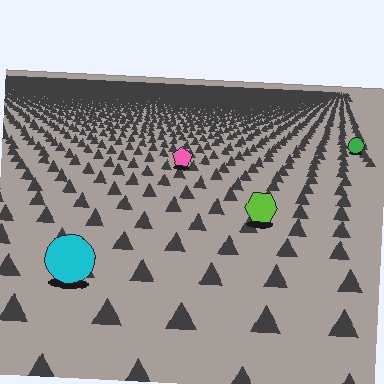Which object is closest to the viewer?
The cyan circle is closest. The texture marks near it are larger and more spread out.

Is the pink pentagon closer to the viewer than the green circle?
Yes. The pink pentagon is closer — you can tell from the texture gradient: the ground texture is coarser near it.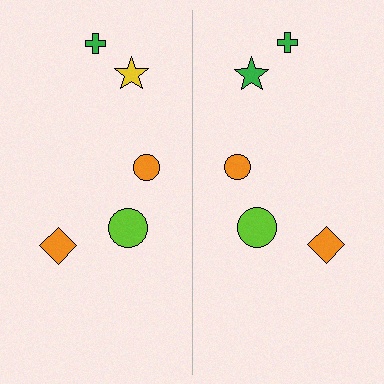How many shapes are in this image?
There are 10 shapes in this image.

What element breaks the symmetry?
The green star on the right side breaks the symmetry — its mirror counterpart is yellow.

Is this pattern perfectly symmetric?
No, the pattern is not perfectly symmetric. The green star on the right side breaks the symmetry — its mirror counterpart is yellow.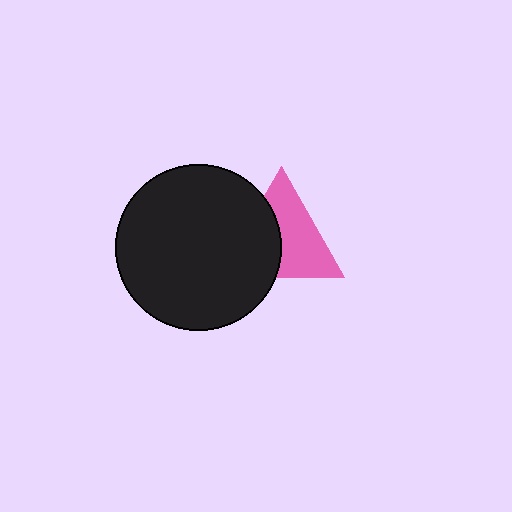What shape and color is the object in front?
The object in front is a black circle.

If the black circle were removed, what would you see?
You would see the complete pink triangle.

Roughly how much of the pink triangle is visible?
About half of it is visible (roughly 58%).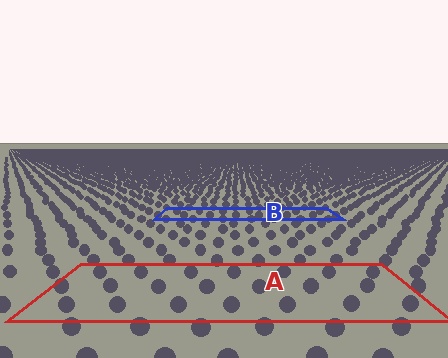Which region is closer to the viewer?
Region A is closer. The texture elements there are larger and more spread out.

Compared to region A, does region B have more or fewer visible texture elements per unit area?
Region B has more texture elements per unit area — they are packed more densely because it is farther away.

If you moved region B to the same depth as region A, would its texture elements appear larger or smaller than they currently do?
They would appear larger. At a closer depth, the same texture elements are projected at a bigger on-screen size.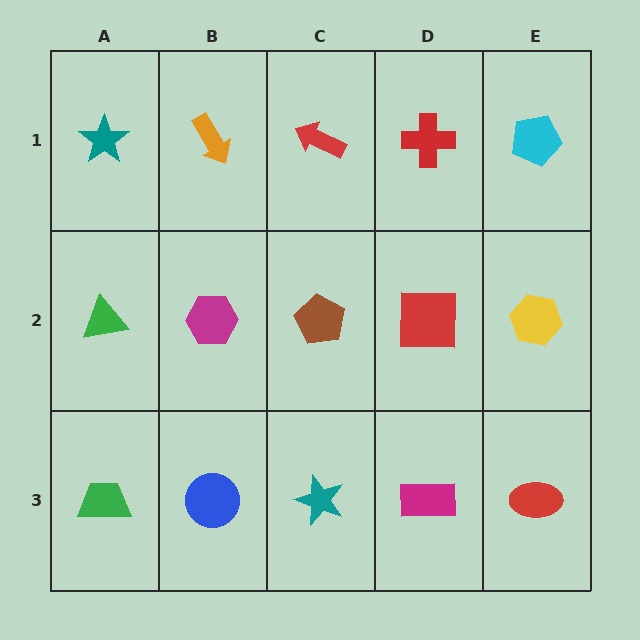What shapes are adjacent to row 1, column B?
A magenta hexagon (row 2, column B), a teal star (row 1, column A), a red arrow (row 1, column C).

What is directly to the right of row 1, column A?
An orange arrow.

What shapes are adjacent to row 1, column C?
A brown pentagon (row 2, column C), an orange arrow (row 1, column B), a red cross (row 1, column D).